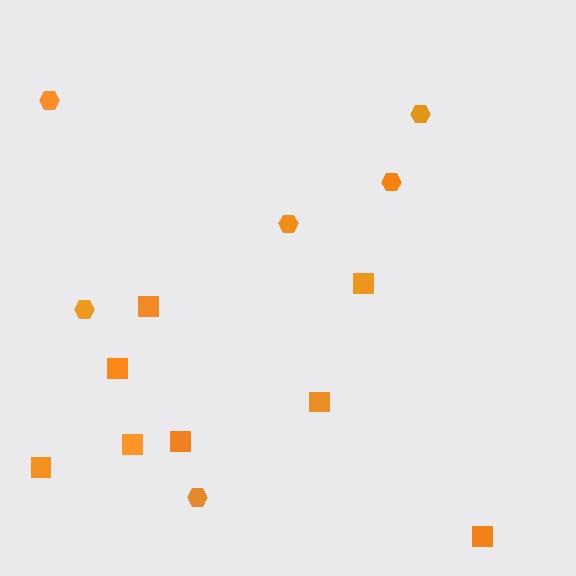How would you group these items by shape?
There are 2 groups: one group of hexagons (6) and one group of squares (8).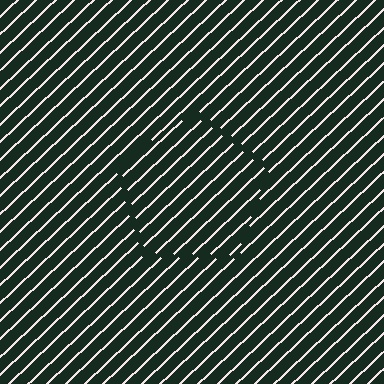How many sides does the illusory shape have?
5 sides — the line-ends trace a pentagon.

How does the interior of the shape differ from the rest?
The interior of the shape contains the same grating, shifted by half a period — the contour is defined by the phase discontinuity where line-ends from the inner and outer gratings abut.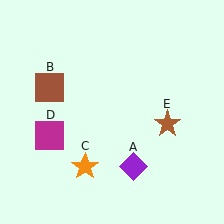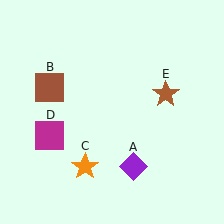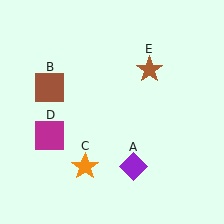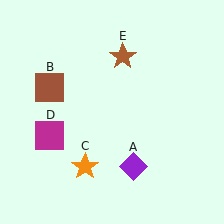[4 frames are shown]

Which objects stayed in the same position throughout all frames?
Purple diamond (object A) and brown square (object B) and orange star (object C) and magenta square (object D) remained stationary.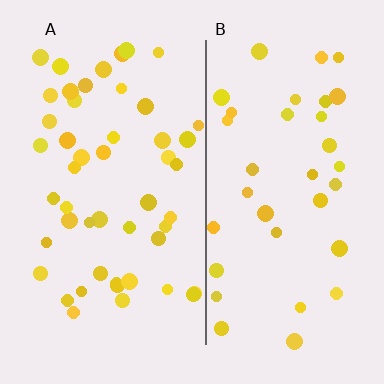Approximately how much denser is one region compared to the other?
Approximately 1.3× — region A over region B.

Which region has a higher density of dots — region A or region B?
A (the left).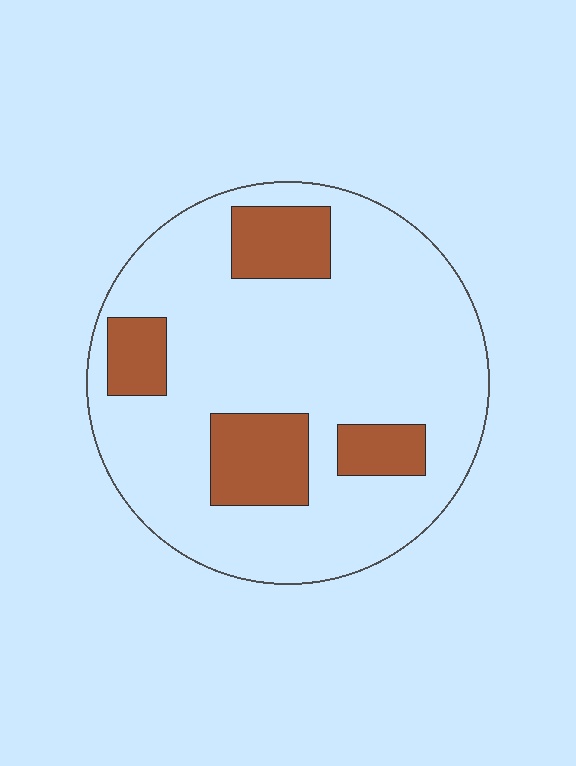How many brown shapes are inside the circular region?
4.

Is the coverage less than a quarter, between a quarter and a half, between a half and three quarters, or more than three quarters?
Less than a quarter.